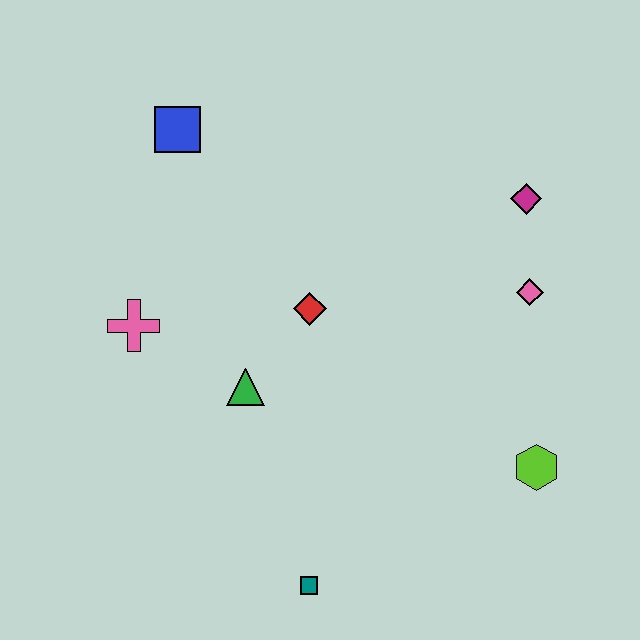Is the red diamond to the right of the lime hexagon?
No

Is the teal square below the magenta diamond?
Yes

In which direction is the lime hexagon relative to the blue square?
The lime hexagon is to the right of the blue square.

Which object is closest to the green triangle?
The red diamond is closest to the green triangle.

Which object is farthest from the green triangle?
The magenta diamond is farthest from the green triangle.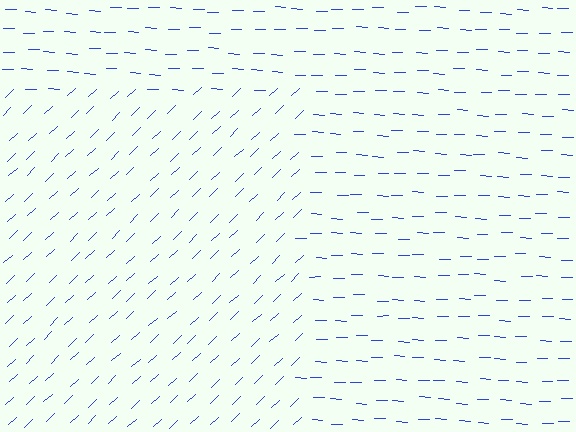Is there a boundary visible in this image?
Yes, there is a texture boundary formed by a change in line orientation.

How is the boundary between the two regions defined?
The boundary is defined purely by a change in line orientation (approximately 45 degrees difference). All lines are the same color and thickness.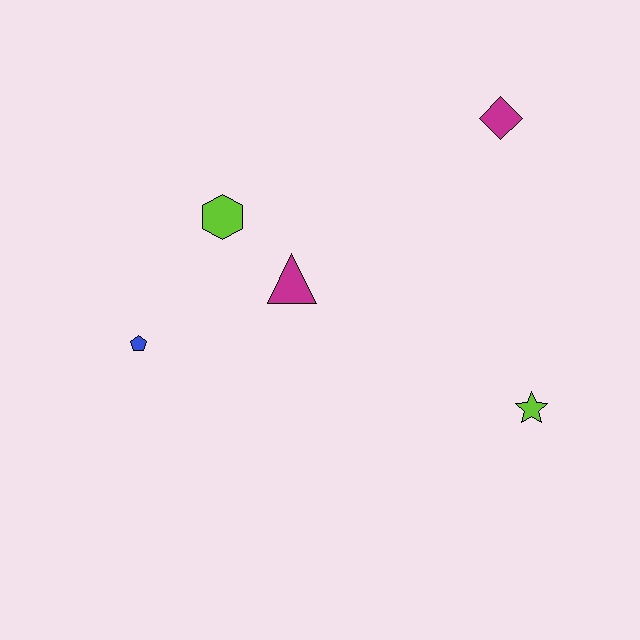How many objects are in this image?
There are 5 objects.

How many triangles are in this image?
There is 1 triangle.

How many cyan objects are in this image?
There are no cyan objects.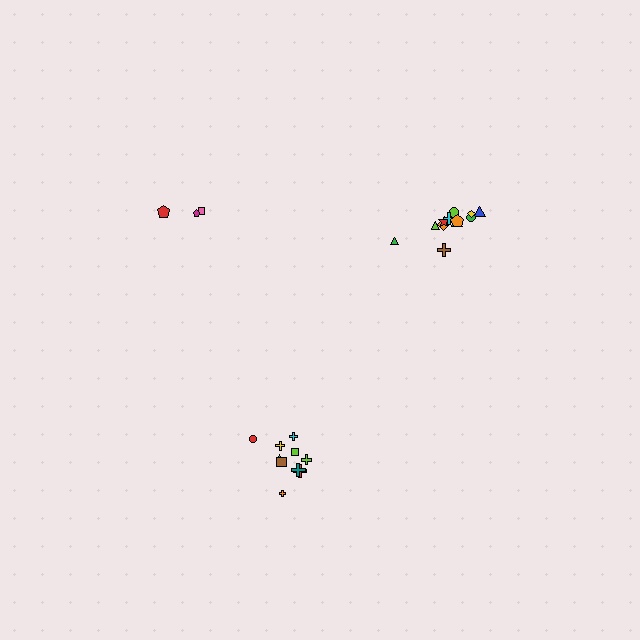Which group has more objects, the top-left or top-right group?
The top-right group.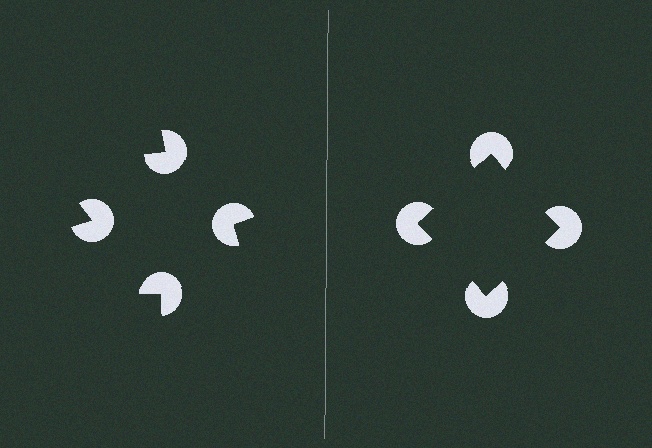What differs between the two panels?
The pac-man discs are positioned identically on both sides; only the wedge orientations differ. On the right they align to a square; on the left they are misaligned.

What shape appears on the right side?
An illusory square.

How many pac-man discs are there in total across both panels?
8 — 4 on each side.